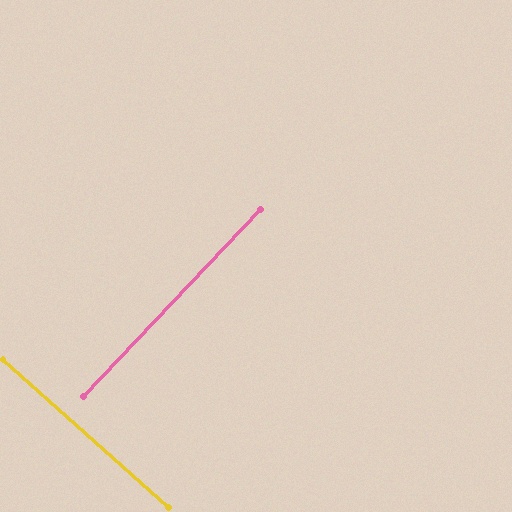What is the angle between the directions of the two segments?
Approximately 88 degrees.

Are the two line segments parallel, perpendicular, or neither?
Perpendicular — they meet at approximately 88°.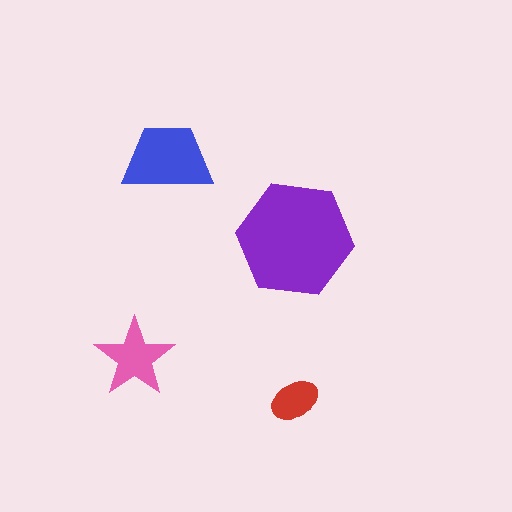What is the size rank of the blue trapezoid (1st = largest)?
2nd.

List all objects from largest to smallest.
The purple hexagon, the blue trapezoid, the pink star, the red ellipse.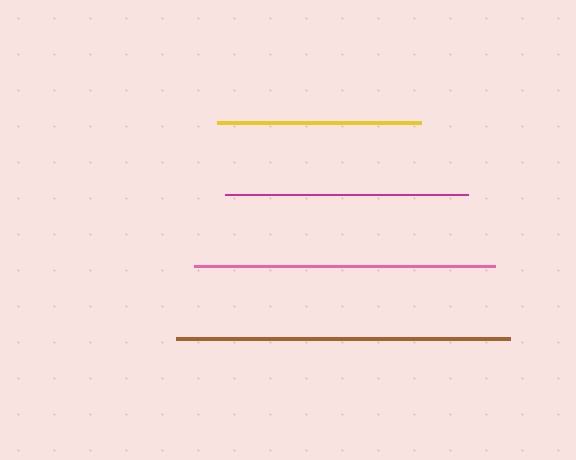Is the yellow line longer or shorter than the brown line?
The brown line is longer than the yellow line.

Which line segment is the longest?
The brown line is the longest at approximately 334 pixels.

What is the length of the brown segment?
The brown segment is approximately 334 pixels long.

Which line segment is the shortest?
The yellow line is the shortest at approximately 204 pixels.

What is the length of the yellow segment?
The yellow segment is approximately 204 pixels long.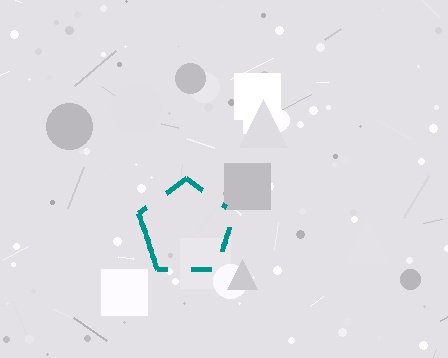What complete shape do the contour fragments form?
The contour fragments form a pentagon.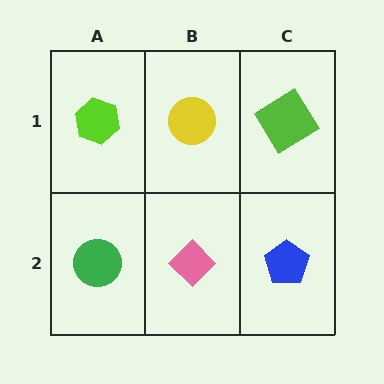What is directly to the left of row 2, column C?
A pink diamond.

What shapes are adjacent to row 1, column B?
A pink diamond (row 2, column B), a lime hexagon (row 1, column A), a lime diamond (row 1, column C).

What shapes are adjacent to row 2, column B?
A yellow circle (row 1, column B), a green circle (row 2, column A), a blue pentagon (row 2, column C).